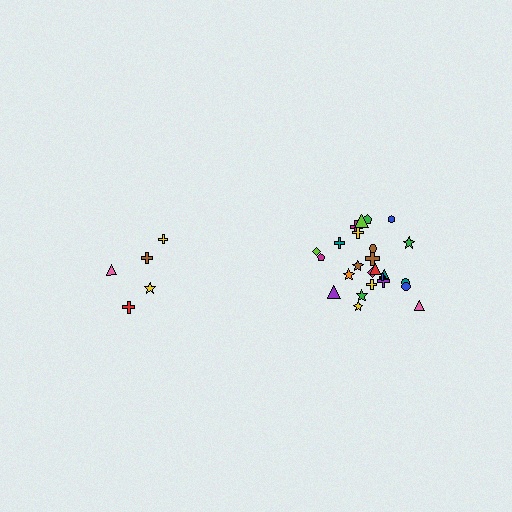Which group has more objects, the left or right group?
The right group.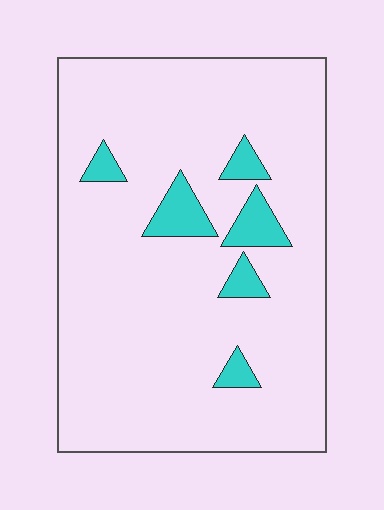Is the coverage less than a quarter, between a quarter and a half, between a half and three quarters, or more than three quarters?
Less than a quarter.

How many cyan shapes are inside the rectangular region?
6.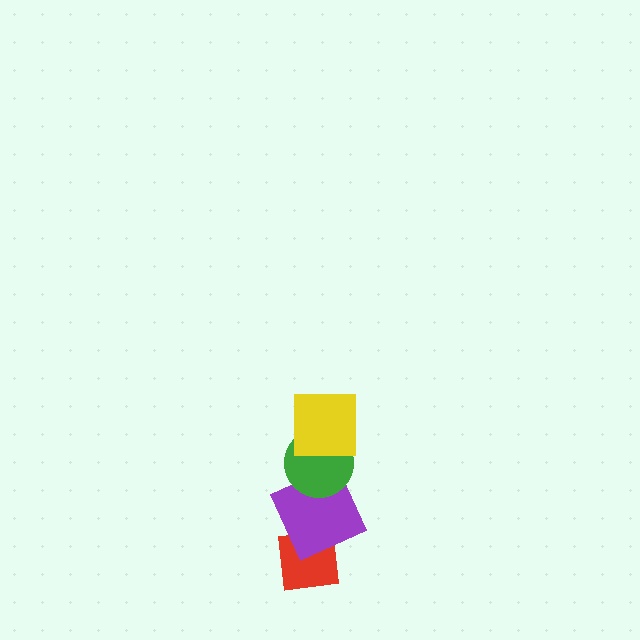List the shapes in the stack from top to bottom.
From top to bottom: the yellow square, the green circle, the purple square, the red square.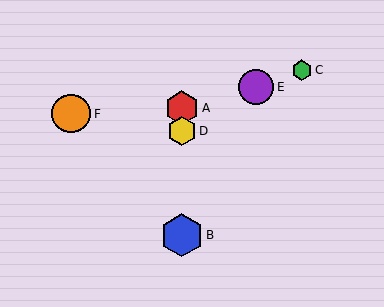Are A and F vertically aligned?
No, A is at x≈182 and F is at x≈71.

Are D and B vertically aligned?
Yes, both are at x≈182.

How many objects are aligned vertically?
3 objects (A, B, D) are aligned vertically.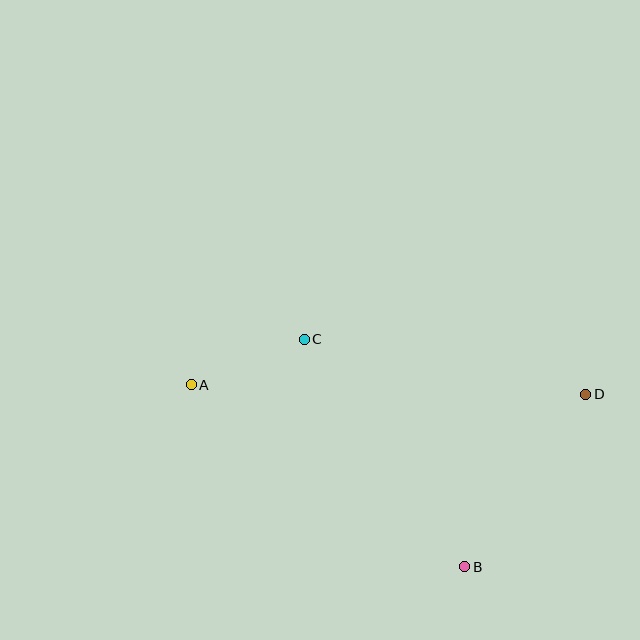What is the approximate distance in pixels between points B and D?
The distance between B and D is approximately 211 pixels.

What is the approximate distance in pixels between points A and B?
The distance between A and B is approximately 329 pixels.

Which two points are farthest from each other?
Points A and D are farthest from each other.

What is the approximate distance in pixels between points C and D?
The distance between C and D is approximately 287 pixels.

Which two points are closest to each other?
Points A and C are closest to each other.